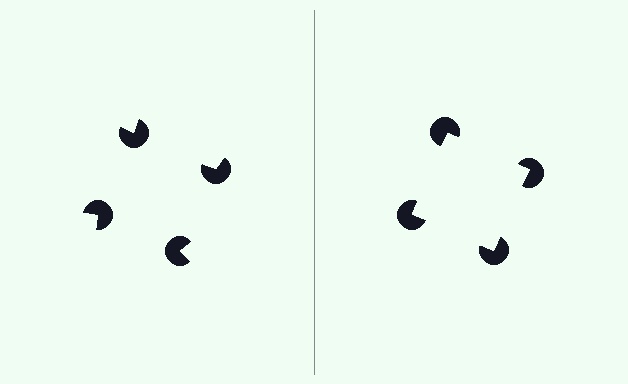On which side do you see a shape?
An illusory square appears on the right side. On the left side the wedge cuts are rotated, so no coherent shape forms.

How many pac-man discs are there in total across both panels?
8 — 4 on each side.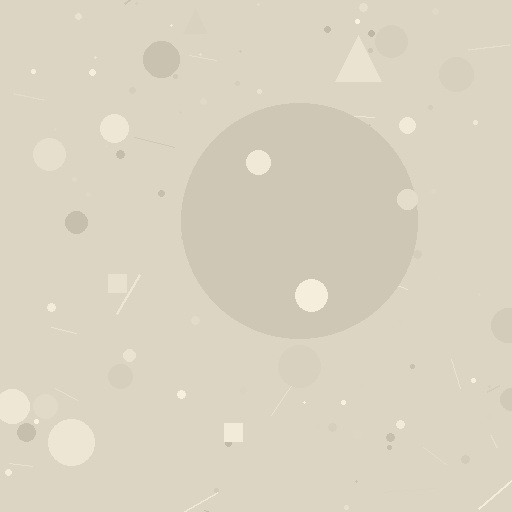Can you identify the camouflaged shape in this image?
The camouflaged shape is a circle.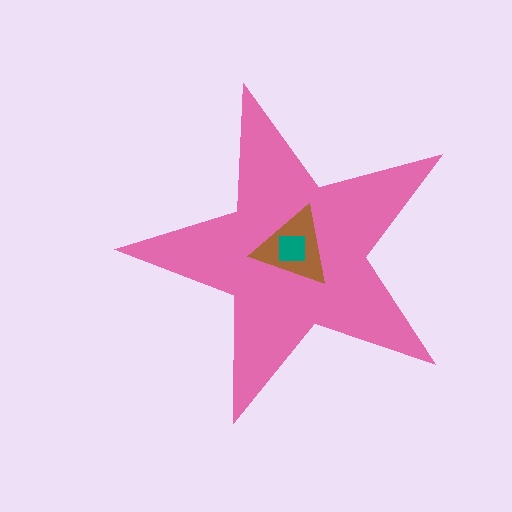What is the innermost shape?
The teal square.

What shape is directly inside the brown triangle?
The teal square.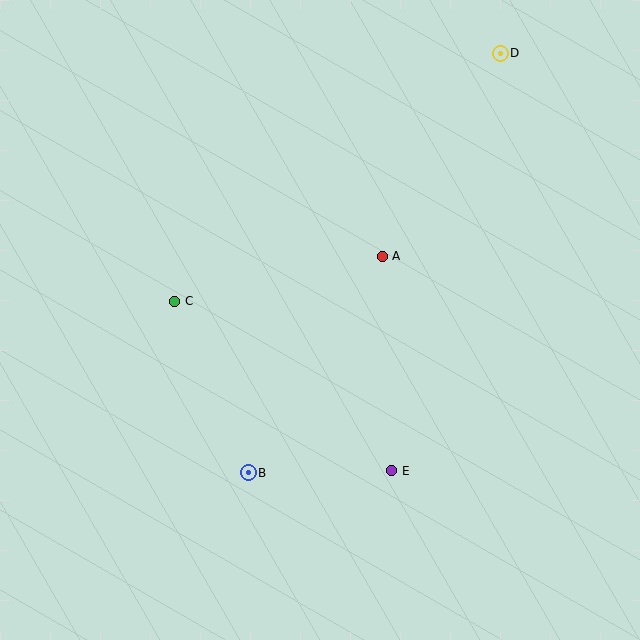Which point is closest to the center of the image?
Point A at (382, 256) is closest to the center.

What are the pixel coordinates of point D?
Point D is at (500, 53).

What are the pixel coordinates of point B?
Point B is at (248, 473).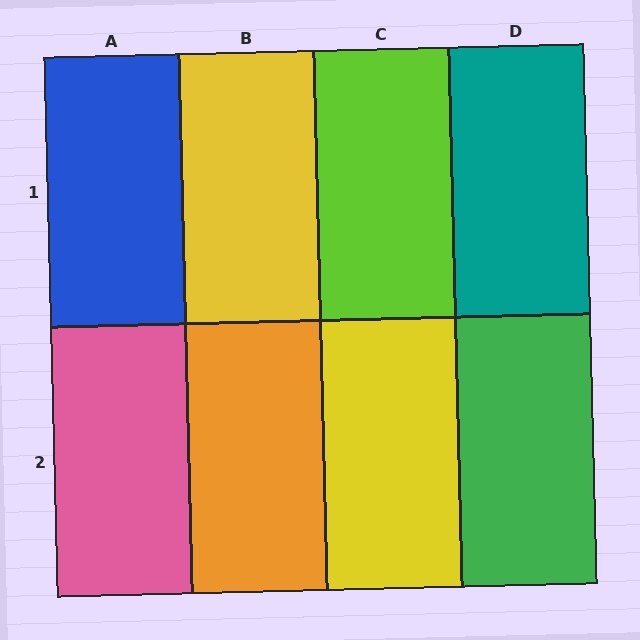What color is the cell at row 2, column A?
Pink.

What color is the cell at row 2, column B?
Orange.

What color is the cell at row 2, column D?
Green.